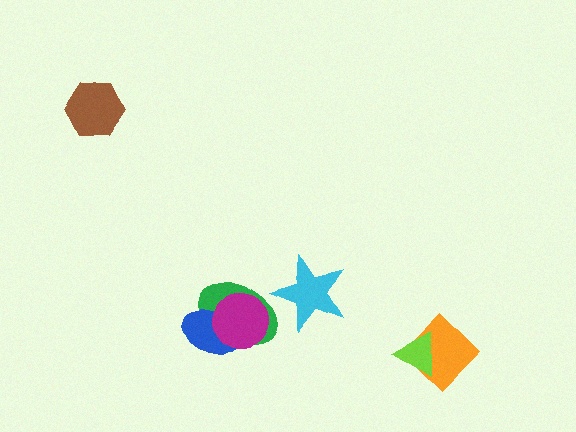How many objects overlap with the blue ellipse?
2 objects overlap with the blue ellipse.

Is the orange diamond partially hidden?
Yes, it is partially covered by another shape.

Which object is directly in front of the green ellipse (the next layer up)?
The blue ellipse is directly in front of the green ellipse.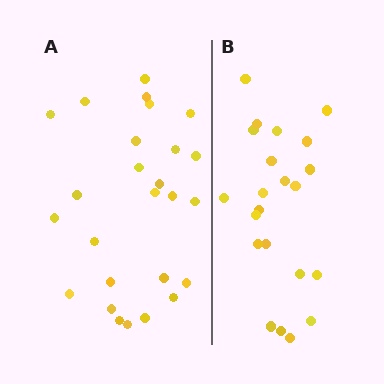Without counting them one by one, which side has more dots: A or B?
Region A (the left region) has more dots.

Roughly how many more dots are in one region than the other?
Region A has about 4 more dots than region B.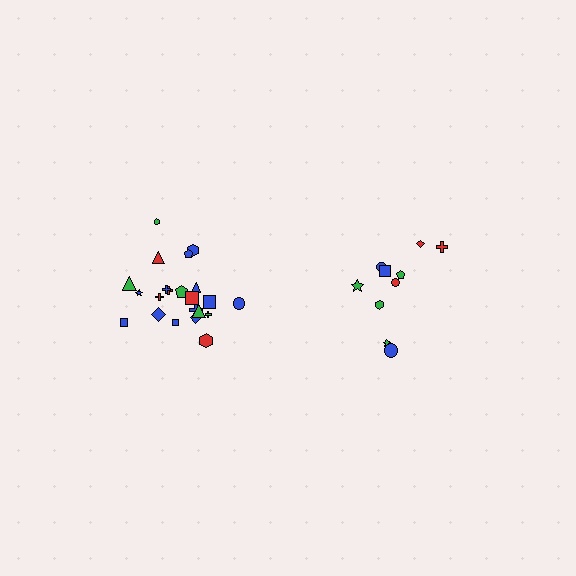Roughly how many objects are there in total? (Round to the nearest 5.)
Roughly 30 objects in total.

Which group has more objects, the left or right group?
The left group.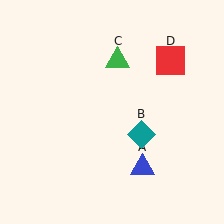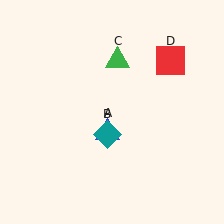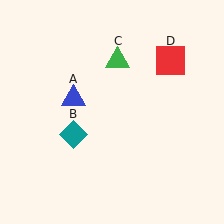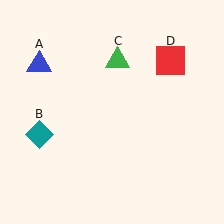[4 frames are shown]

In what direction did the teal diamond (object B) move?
The teal diamond (object B) moved left.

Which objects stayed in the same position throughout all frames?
Green triangle (object C) and red square (object D) remained stationary.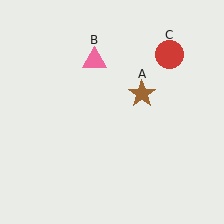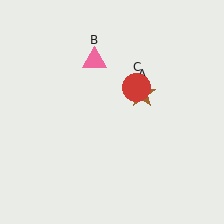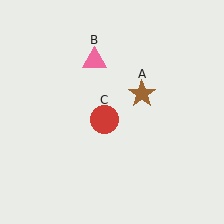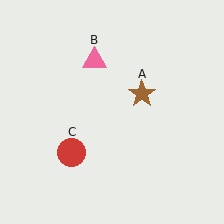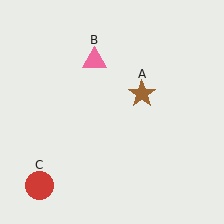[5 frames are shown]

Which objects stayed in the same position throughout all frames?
Brown star (object A) and pink triangle (object B) remained stationary.